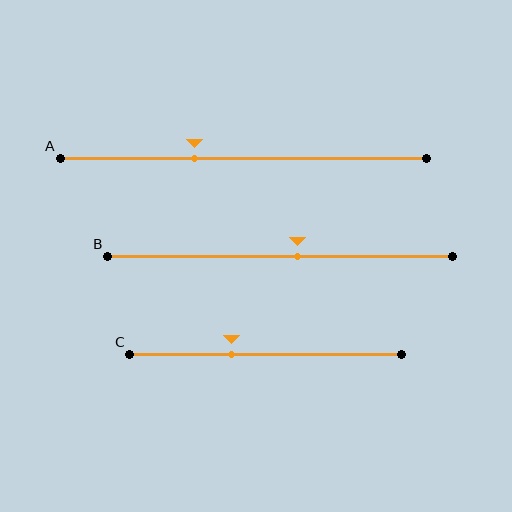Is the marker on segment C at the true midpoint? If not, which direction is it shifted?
No, the marker on segment C is shifted to the left by about 12% of the segment length.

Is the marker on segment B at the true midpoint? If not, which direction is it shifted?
No, the marker on segment B is shifted to the right by about 5% of the segment length.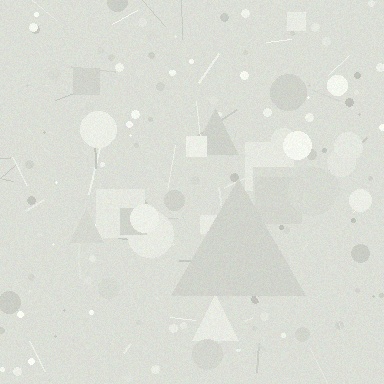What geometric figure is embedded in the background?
A triangle is embedded in the background.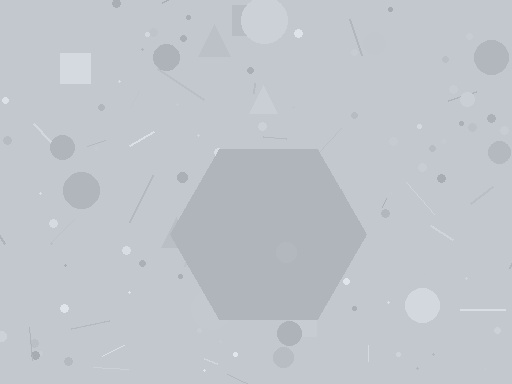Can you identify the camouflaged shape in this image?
The camouflaged shape is a hexagon.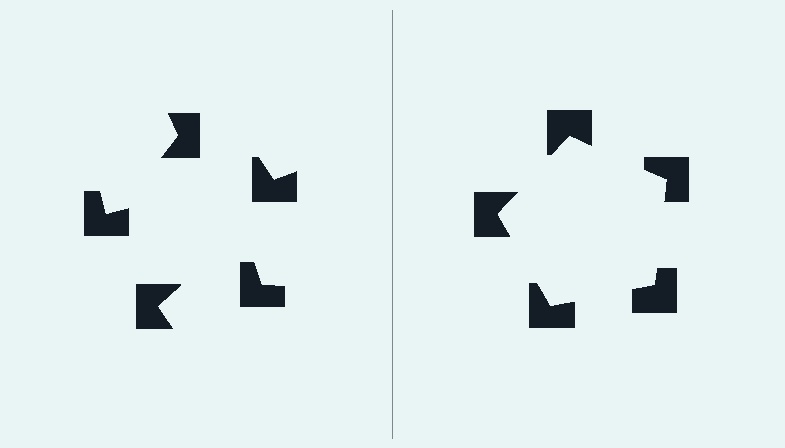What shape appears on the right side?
An illusory pentagon.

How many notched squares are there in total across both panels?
10 — 5 on each side.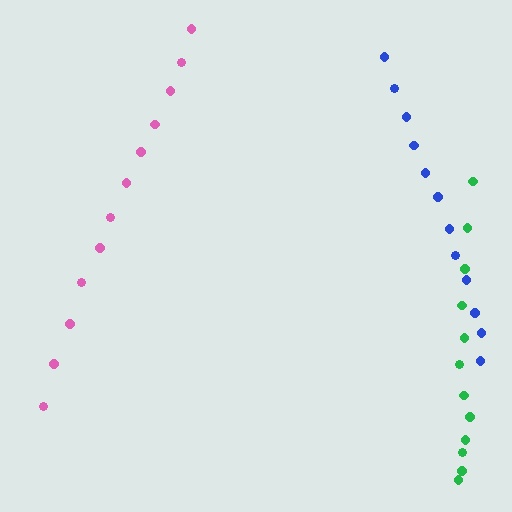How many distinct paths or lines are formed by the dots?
There are 3 distinct paths.